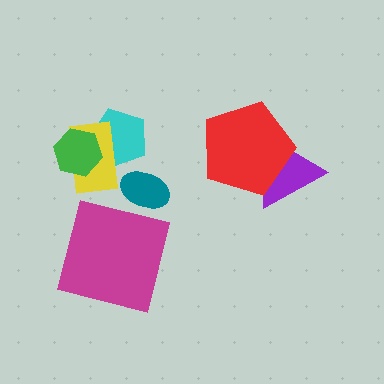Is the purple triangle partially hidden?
Yes, it is partially covered by another shape.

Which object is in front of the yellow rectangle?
The green hexagon is in front of the yellow rectangle.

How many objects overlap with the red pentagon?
1 object overlaps with the red pentagon.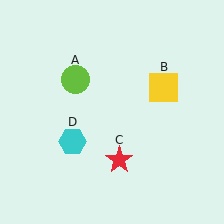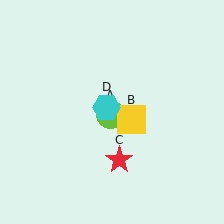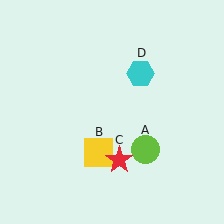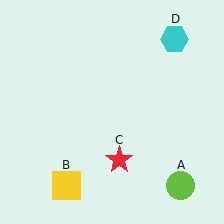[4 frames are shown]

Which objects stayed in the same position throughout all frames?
Red star (object C) remained stationary.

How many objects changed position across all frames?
3 objects changed position: lime circle (object A), yellow square (object B), cyan hexagon (object D).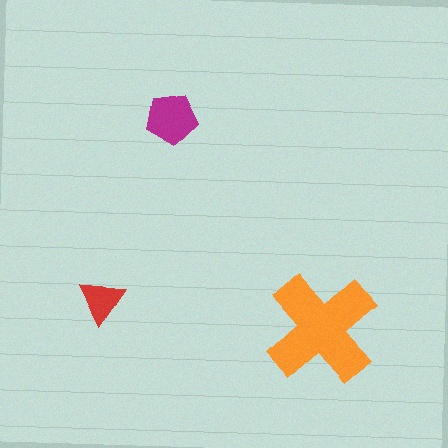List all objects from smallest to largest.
The red triangle, the magenta pentagon, the orange cross.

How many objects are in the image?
There are 3 objects in the image.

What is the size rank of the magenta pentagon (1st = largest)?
2nd.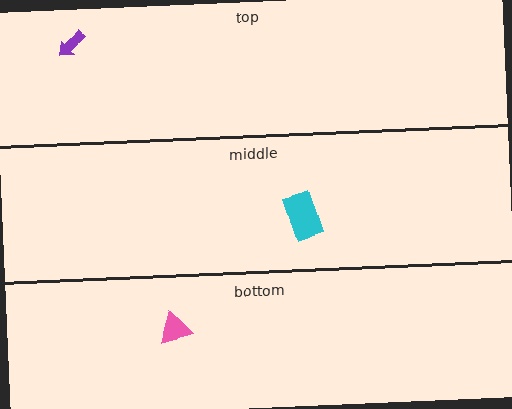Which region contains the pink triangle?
The bottom region.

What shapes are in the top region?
The purple arrow.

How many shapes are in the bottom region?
1.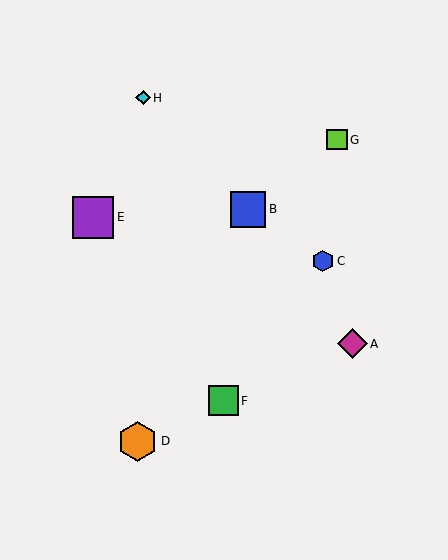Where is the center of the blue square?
The center of the blue square is at (248, 209).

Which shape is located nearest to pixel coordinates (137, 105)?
The cyan diamond (labeled H) at (143, 98) is nearest to that location.